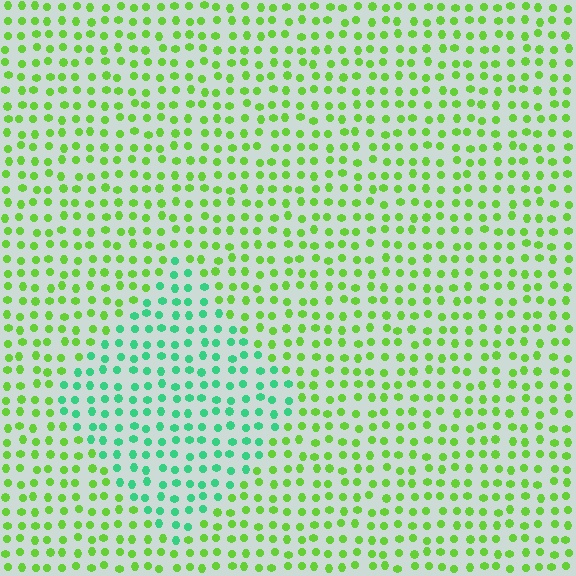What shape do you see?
I see a diamond.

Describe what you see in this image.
The image is filled with small lime elements in a uniform arrangement. A diamond-shaped region is visible where the elements are tinted to a slightly different hue, forming a subtle color boundary.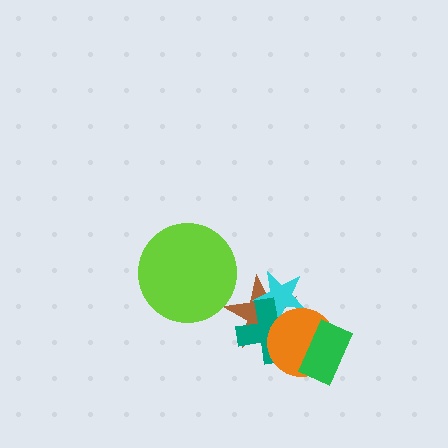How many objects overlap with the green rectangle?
1 object overlaps with the green rectangle.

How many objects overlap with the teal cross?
3 objects overlap with the teal cross.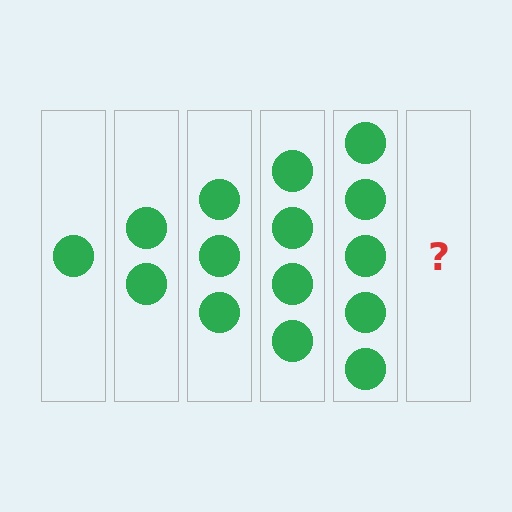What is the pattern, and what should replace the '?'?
The pattern is that each step adds one more circle. The '?' should be 6 circles.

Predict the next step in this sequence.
The next step is 6 circles.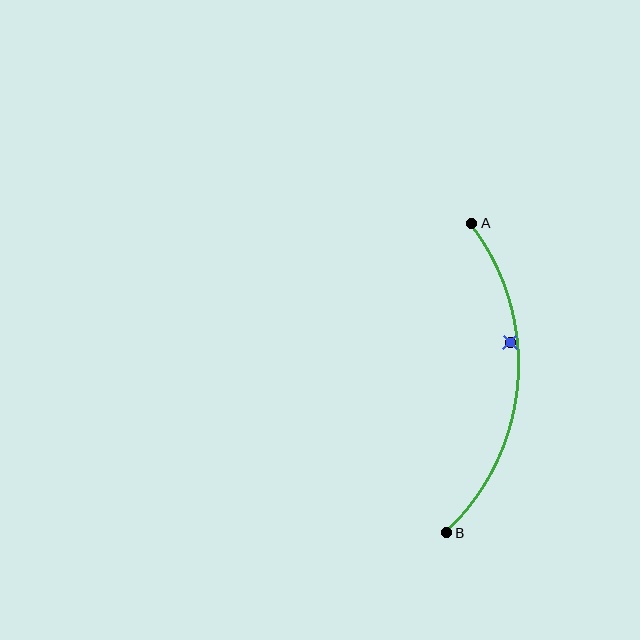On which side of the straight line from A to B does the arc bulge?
The arc bulges to the right of the straight line connecting A and B.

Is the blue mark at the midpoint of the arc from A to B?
No — the blue mark does not lie on the arc at all. It sits slightly inside the curve.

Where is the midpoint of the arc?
The arc midpoint is the point on the curve farthest from the straight line joining A and B. It sits to the right of that line.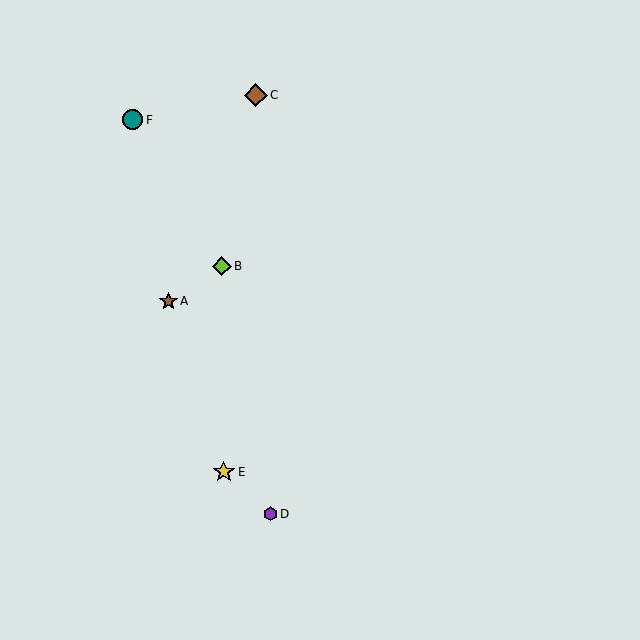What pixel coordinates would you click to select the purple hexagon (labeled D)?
Click at (271, 514) to select the purple hexagon D.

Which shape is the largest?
The brown diamond (labeled C) is the largest.